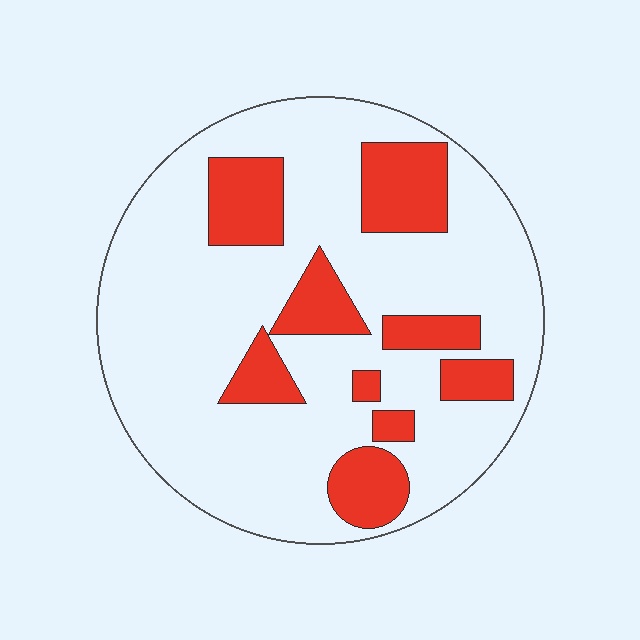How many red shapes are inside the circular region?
9.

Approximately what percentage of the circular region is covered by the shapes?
Approximately 25%.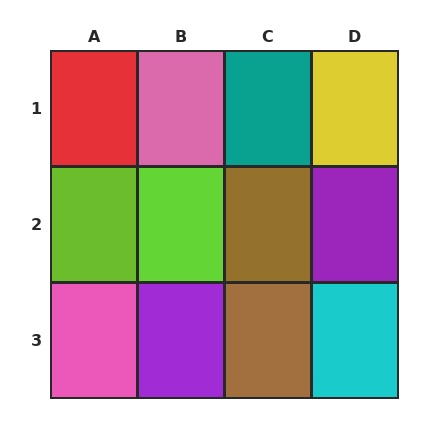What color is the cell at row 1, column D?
Yellow.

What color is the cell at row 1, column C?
Teal.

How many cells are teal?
1 cell is teal.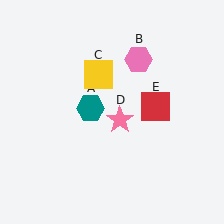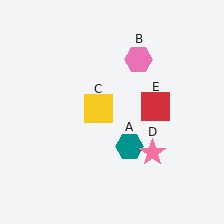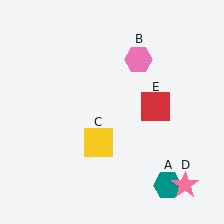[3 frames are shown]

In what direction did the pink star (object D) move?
The pink star (object D) moved down and to the right.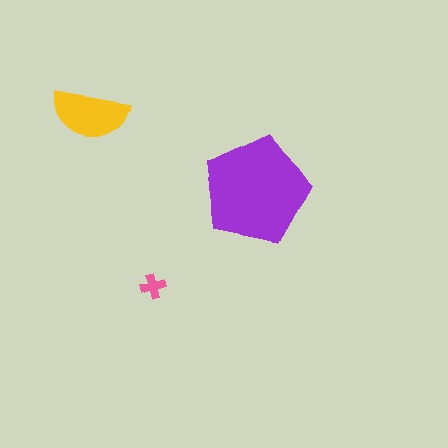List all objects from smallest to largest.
The pink cross, the yellow semicircle, the purple pentagon.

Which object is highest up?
The yellow semicircle is topmost.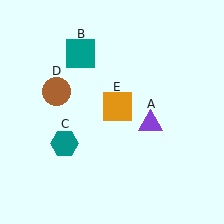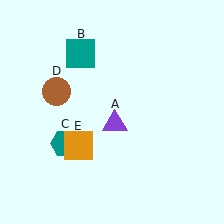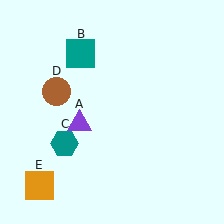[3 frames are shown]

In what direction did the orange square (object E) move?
The orange square (object E) moved down and to the left.